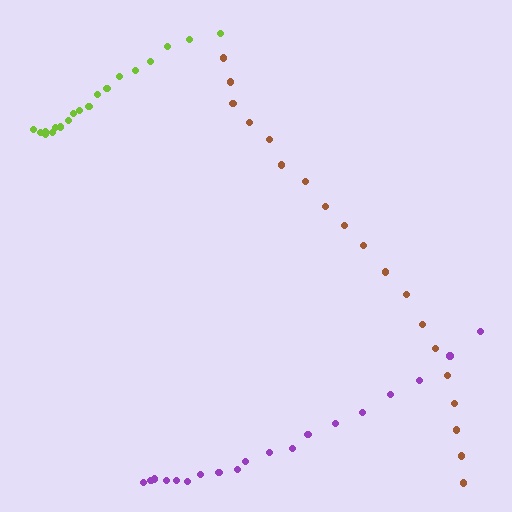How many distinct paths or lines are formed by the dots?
There are 3 distinct paths.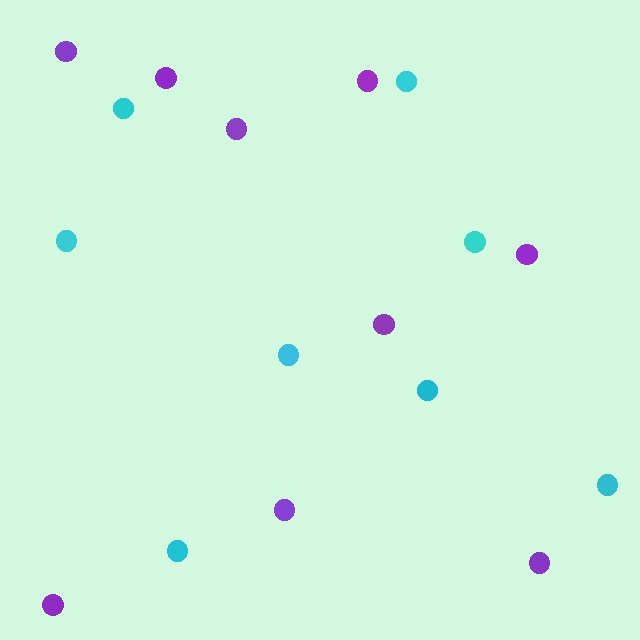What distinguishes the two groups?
There are 2 groups: one group of purple circles (9) and one group of cyan circles (8).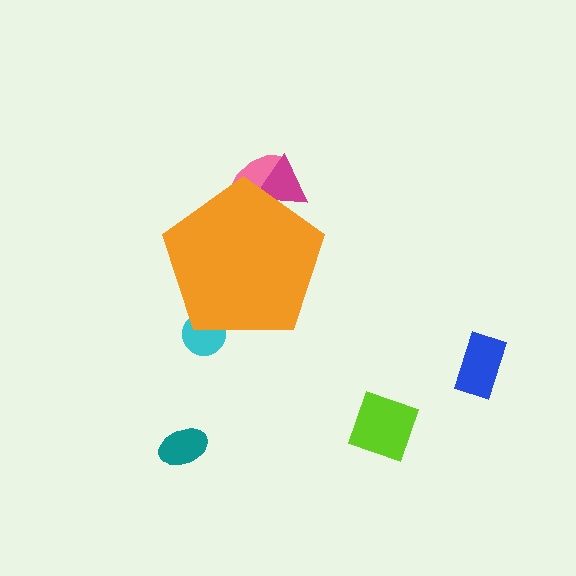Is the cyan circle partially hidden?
Yes, the cyan circle is partially hidden behind the orange pentagon.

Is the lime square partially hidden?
No, the lime square is fully visible.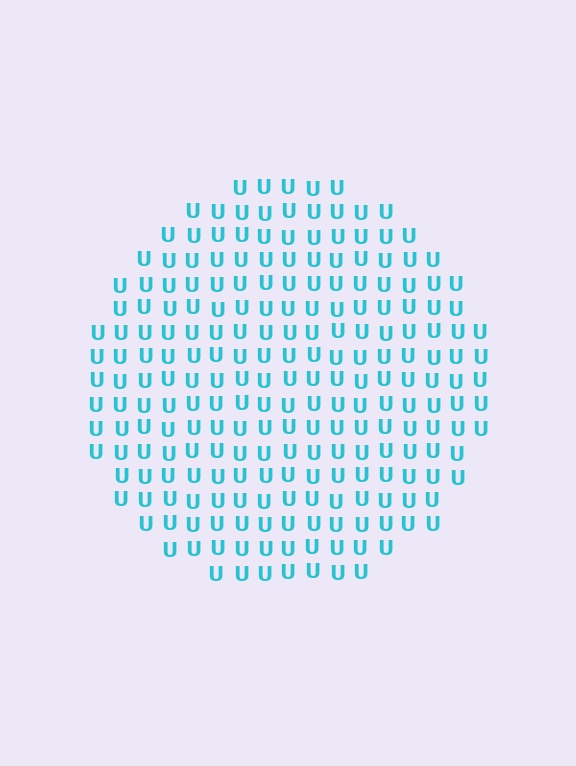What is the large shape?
The large shape is a circle.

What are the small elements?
The small elements are letter U's.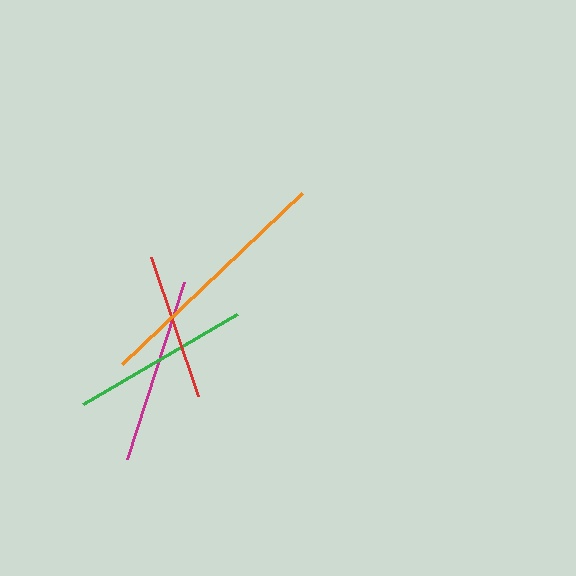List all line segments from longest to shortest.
From longest to shortest: orange, magenta, green, red.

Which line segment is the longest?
The orange line is the longest at approximately 248 pixels.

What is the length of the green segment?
The green segment is approximately 178 pixels long.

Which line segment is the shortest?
The red line is the shortest at approximately 147 pixels.